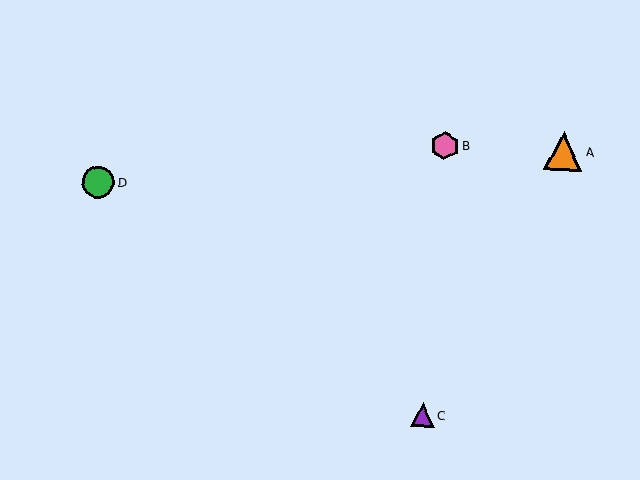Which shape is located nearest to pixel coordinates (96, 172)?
The green circle (labeled D) at (98, 182) is nearest to that location.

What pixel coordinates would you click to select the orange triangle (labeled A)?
Click at (563, 151) to select the orange triangle A.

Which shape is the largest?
The orange triangle (labeled A) is the largest.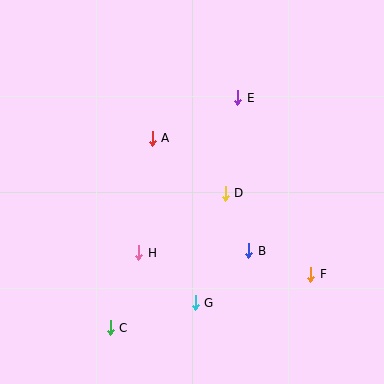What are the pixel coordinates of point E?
Point E is at (238, 98).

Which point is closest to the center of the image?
Point D at (225, 193) is closest to the center.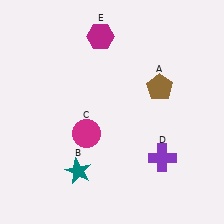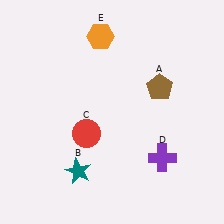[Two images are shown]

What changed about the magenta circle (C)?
In Image 1, C is magenta. In Image 2, it changed to red.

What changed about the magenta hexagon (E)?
In Image 1, E is magenta. In Image 2, it changed to orange.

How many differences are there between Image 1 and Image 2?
There are 2 differences between the two images.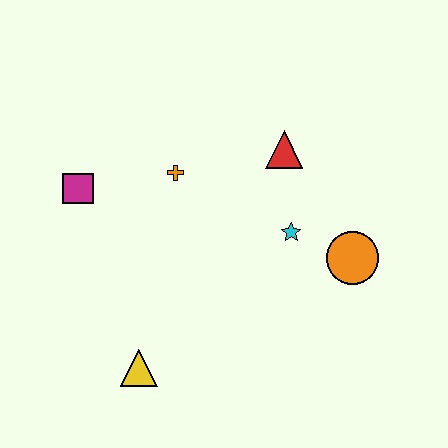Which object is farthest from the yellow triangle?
The red triangle is farthest from the yellow triangle.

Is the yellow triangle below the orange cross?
Yes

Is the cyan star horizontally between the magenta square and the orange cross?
No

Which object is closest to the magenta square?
The orange cross is closest to the magenta square.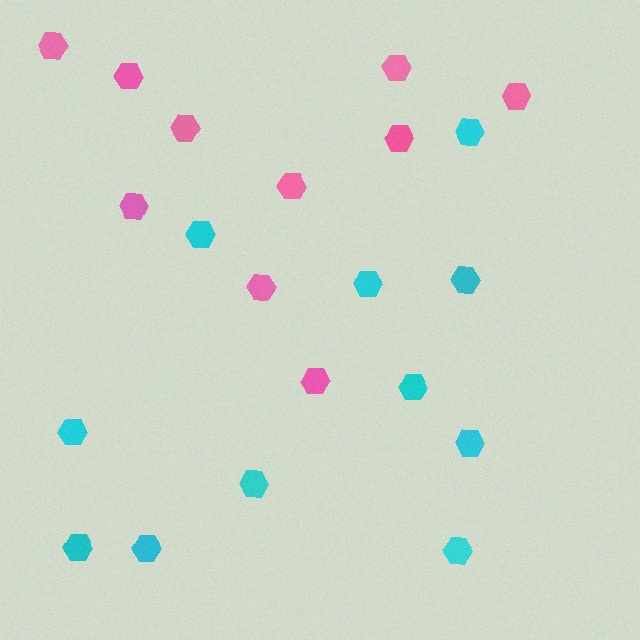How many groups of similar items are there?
There are 2 groups: one group of pink hexagons (10) and one group of cyan hexagons (11).